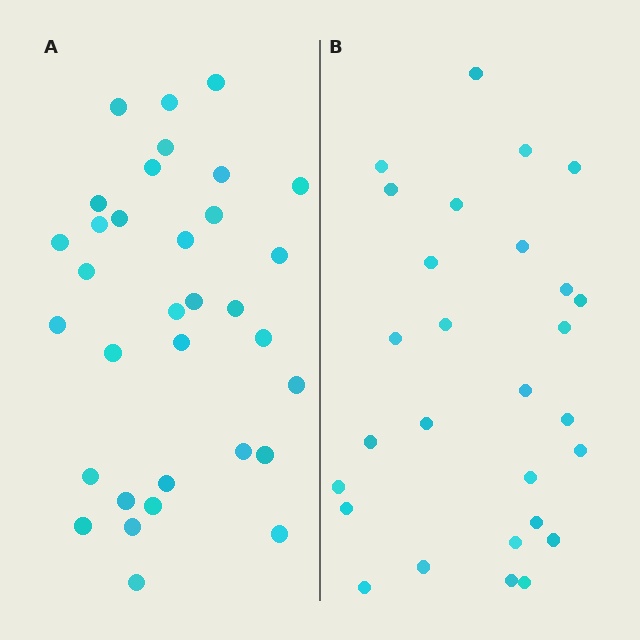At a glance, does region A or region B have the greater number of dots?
Region A (the left region) has more dots.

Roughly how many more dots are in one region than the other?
Region A has about 5 more dots than region B.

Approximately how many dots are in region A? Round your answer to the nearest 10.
About 30 dots. (The exact count is 33, which rounds to 30.)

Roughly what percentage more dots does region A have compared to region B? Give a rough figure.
About 20% more.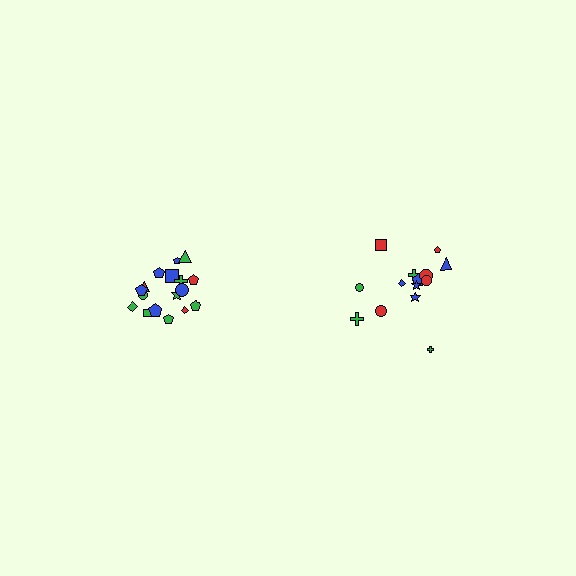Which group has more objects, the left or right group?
The left group.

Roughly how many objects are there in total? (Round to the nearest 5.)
Roughly 35 objects in total.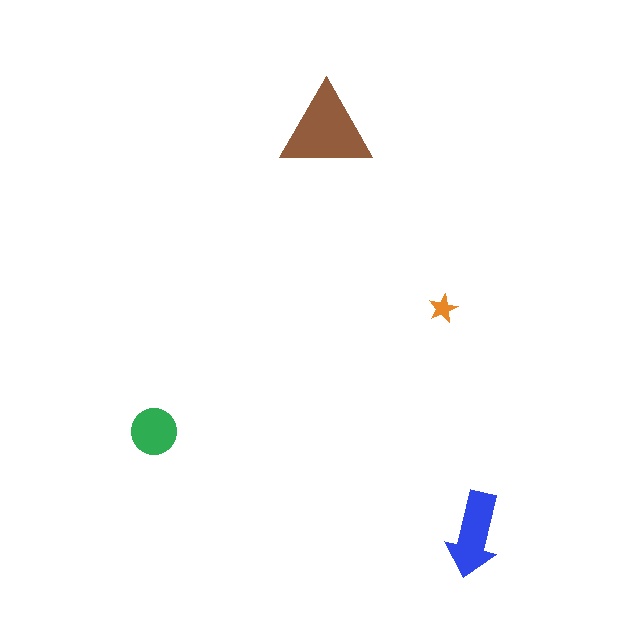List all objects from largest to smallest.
The brown triangle, the blue arrow, the green circle, the orange star.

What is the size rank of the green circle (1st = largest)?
3rd.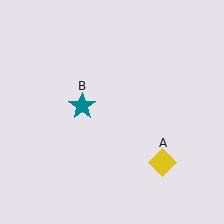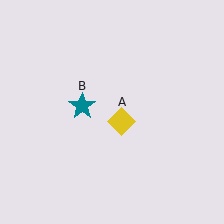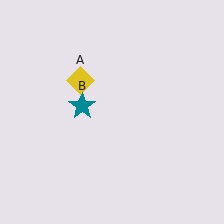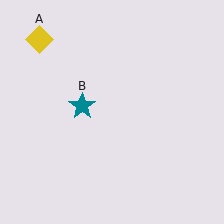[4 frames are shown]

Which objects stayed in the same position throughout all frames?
Teal star (object B) remained stationary.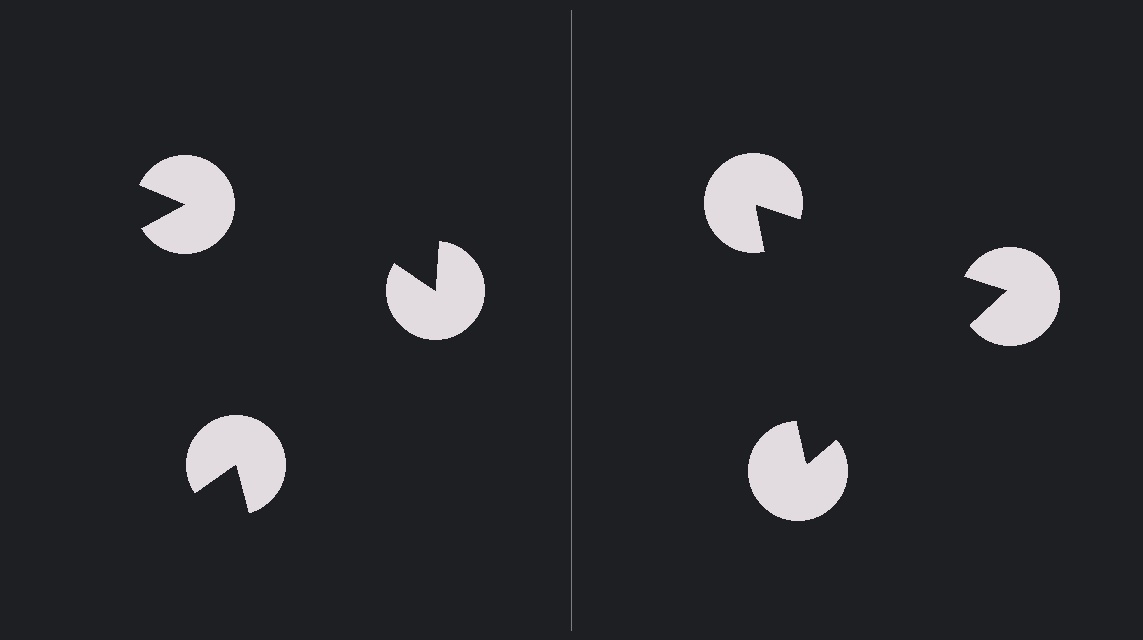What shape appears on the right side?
An illusory triangle.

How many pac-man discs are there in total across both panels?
6 — 3 on each side.